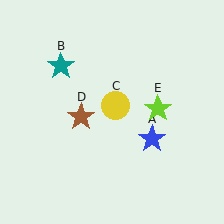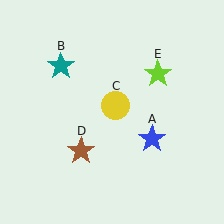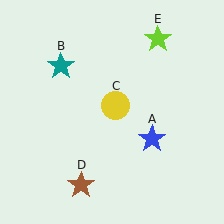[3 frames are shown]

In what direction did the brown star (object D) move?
The brown star (object D) moved down.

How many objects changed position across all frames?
2 objects changed position: brown star (object D), lime star (object E).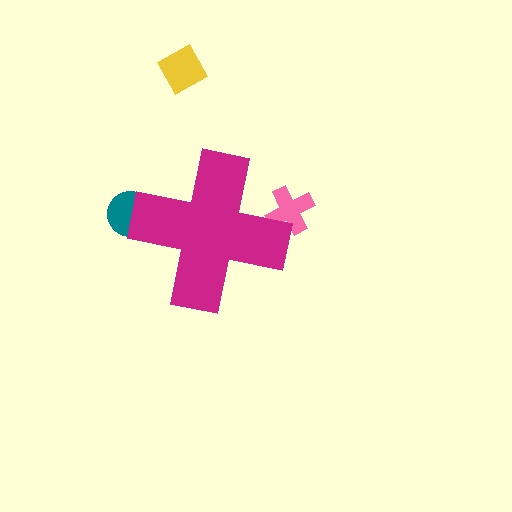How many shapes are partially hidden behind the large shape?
2 shapes are partially hidden.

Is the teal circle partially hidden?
Yes, the teal circle is partially hidden behind the magenta cross.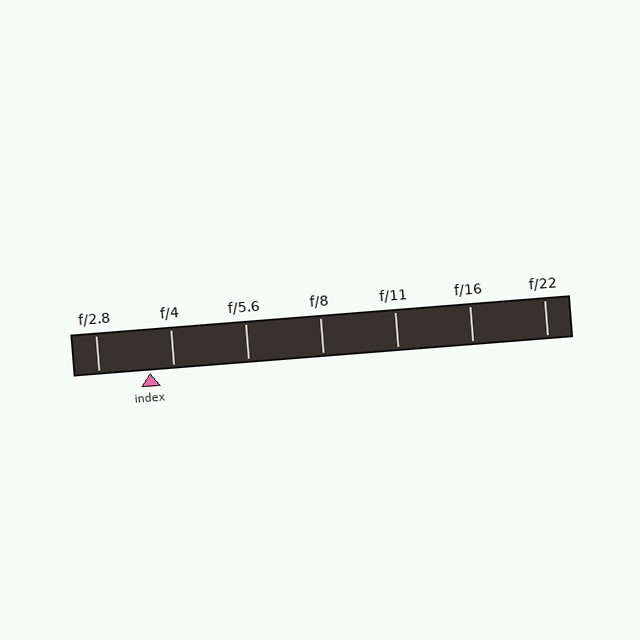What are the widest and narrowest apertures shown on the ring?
The widest aperture shown is f/2.8 and the narrowest is f/22.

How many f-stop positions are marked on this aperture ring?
There are 7 f-stop positions marked.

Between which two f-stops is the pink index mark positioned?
The index mark is between f/2.8 and f/4.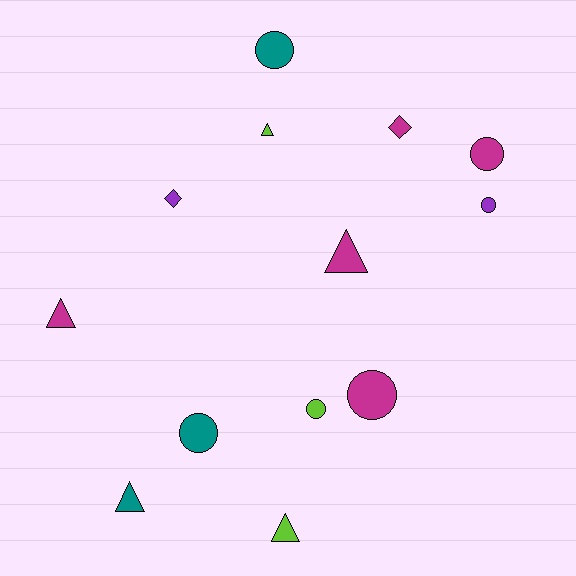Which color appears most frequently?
Magenta, with 5 objects.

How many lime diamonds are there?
There are no lime diamonds.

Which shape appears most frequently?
Circle, with 6 objects.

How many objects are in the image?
There are 13 objects.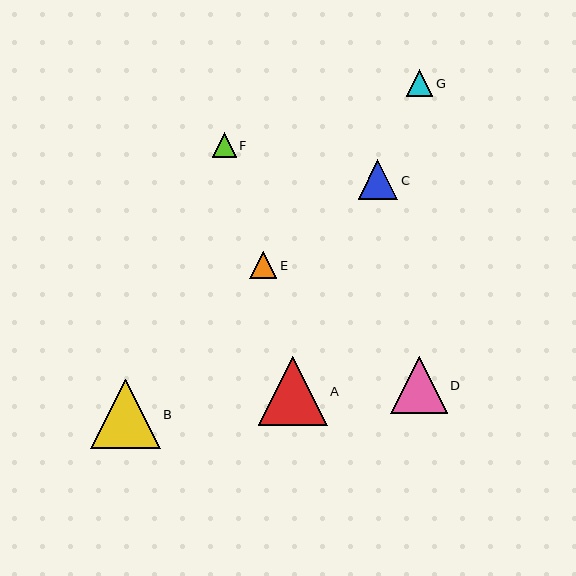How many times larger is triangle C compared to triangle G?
Triangle C is approximately 1.5 times the size of triangle G.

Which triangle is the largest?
Triangle B is the largest with a size of approximately 69 pixels.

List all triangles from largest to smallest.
From largest to smallest: B, A, D, C, E, G, F.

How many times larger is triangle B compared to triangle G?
Triangle B is approximately 2.6 times the size of triangle G.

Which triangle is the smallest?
Triangle F is the smallest with a size of approximately 24 pixels.